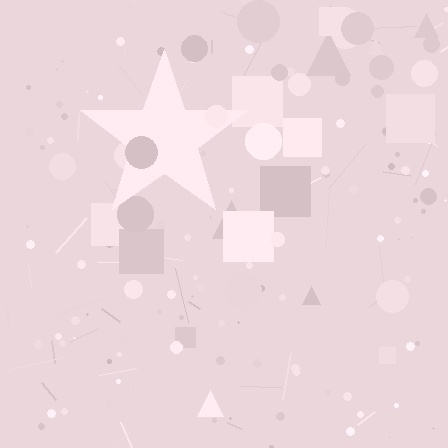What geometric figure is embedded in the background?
A star is embedded in the background.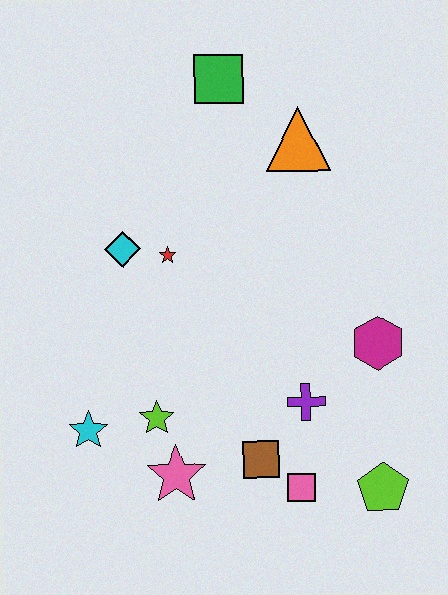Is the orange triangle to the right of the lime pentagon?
No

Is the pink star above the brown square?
No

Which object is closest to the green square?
The orange triangle is closest to the green square.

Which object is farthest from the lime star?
The green square is farthest from the lime star.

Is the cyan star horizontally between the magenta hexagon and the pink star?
No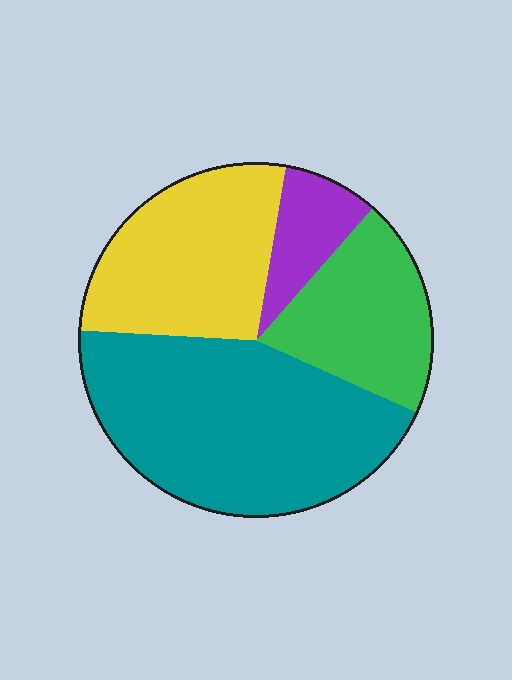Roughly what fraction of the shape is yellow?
Yellow covers 27% of the shape.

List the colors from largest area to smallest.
From largest to smallest: teal, yellow, green, purple.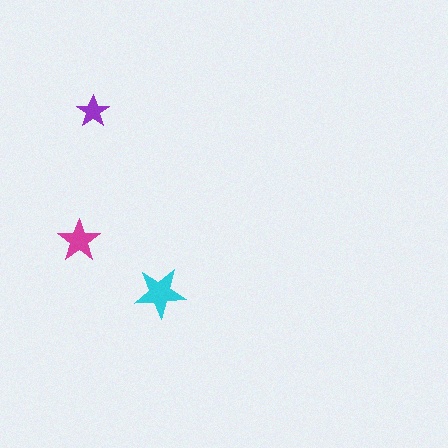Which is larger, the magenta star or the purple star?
The magenta one.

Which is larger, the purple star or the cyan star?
The cyan one.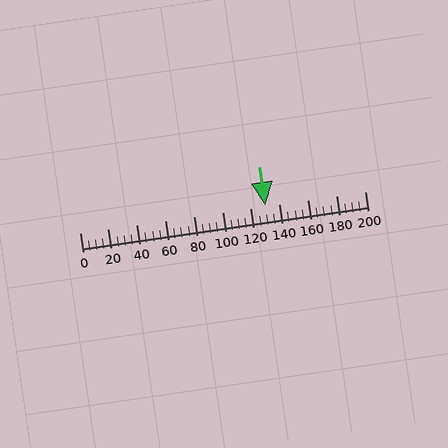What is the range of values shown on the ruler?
The ruler shows values from 0 to 200.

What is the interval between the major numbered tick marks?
The major tick marks are spaced 20 units apart.